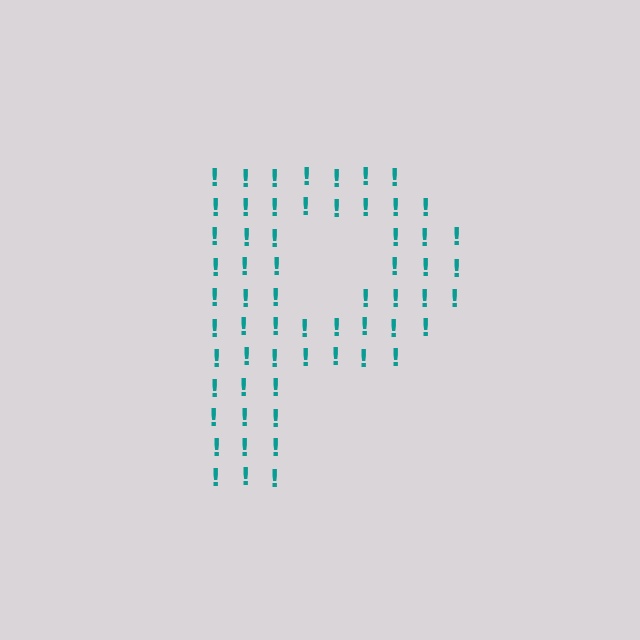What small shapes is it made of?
It is made of small exclamation marks.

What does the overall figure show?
The overall figure shows the letter P.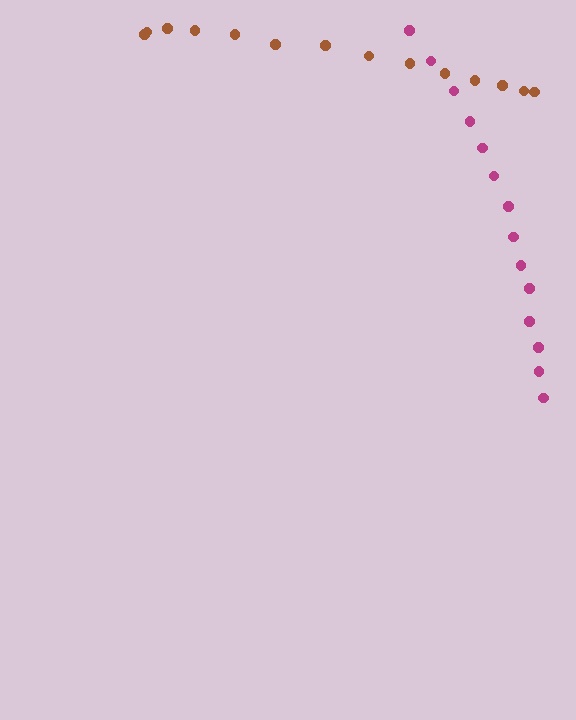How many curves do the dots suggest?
There are 2 distinct paths.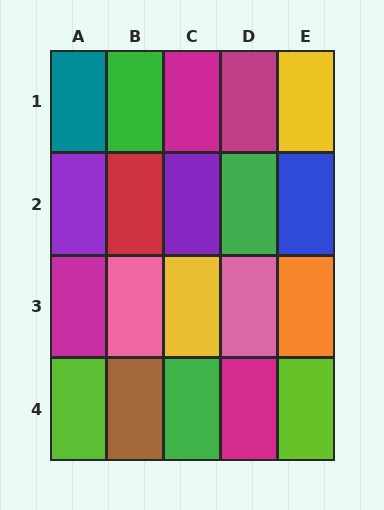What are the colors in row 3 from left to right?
Magenta, pink, yellow, pink, orange.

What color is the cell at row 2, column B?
Red.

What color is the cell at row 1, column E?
Yellow.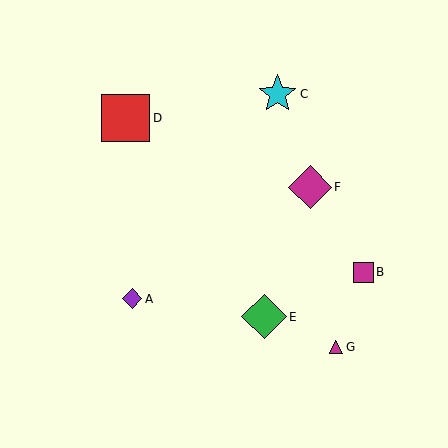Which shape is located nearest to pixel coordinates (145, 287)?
The purple diamond (labeled A) at (132, 299) is nearest to that location.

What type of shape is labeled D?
Shape D is a red square.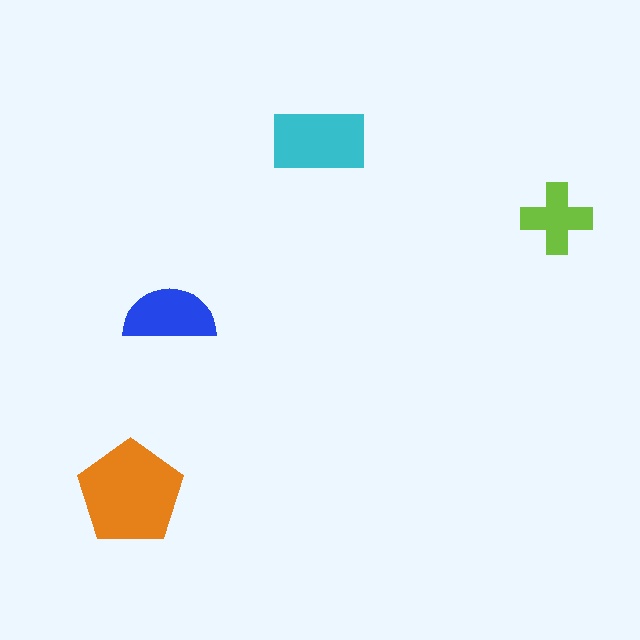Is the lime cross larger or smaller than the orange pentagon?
Smaller.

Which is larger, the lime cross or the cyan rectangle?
The cyan rectangle.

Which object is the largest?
The orange pentagon.